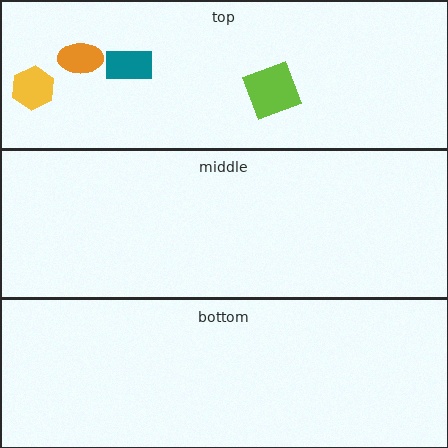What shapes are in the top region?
The teal rectangle, the lime square, the orange ellipse, the yellow hexagon.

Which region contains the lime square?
The top region.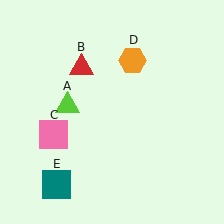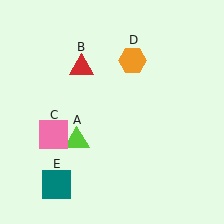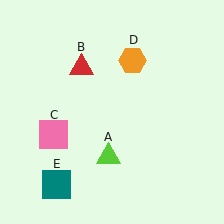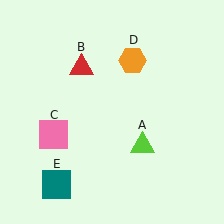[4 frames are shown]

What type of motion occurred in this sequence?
The lime triangle (object A) rotated counterclockwise around the center of the scene.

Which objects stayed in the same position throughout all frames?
Red triangle (object B) and pink square (object C) and orange hexagon (object D) and teal square (object E) remained stationary.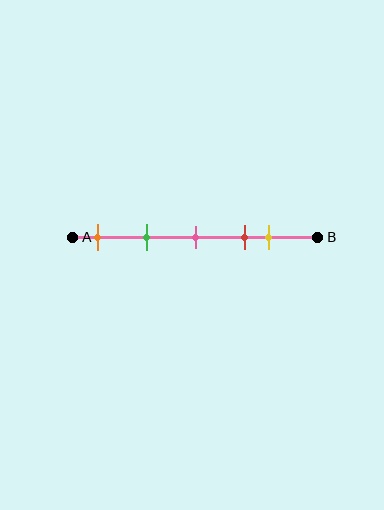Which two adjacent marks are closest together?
The red and yellow marks are the closest adjacent pair.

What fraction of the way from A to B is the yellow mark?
The yellow mark is approximately 80% (0.8) of the way from A to B.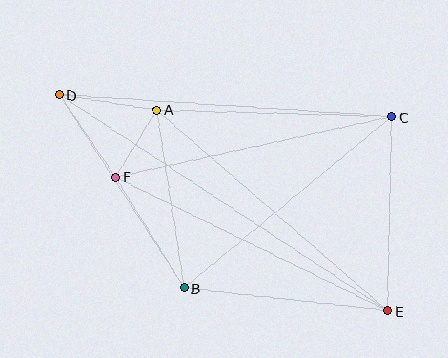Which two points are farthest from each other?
Points D and E are farthest from each other.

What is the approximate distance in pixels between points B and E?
The distance between B and E is approximately 205 pixels.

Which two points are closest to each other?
Points A and F are closest to each other.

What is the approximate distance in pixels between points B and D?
The distance between B and D is approximately 230 pixels.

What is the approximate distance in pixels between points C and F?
The distance between C and F is approximately 283 pixels.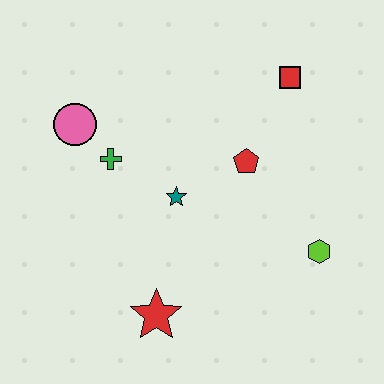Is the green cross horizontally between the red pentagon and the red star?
No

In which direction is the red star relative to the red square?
The red star is below the red square.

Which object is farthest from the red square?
The red star is farthest from the red square.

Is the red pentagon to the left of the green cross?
No